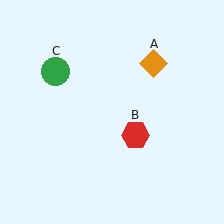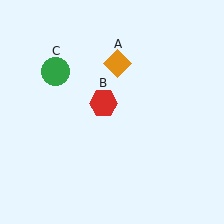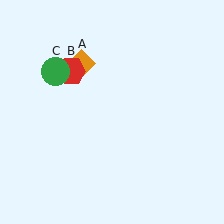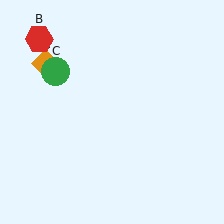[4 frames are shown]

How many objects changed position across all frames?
2 objects changed position: orange diamond (object A), red hexagon (object B).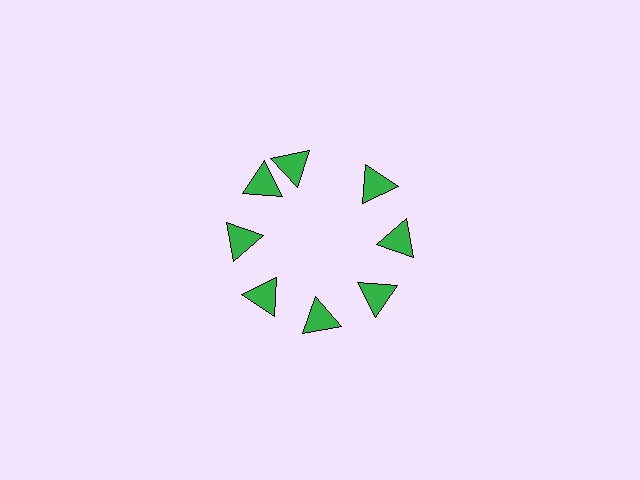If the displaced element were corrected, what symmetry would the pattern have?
It would have 8-fold rotational symmetry — the pattern would map onto itself every 45 degrees.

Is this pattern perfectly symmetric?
No. The 8 green triangles are arranged in a ring, but one element near the 12 o'clock position is rotated out of alignment along the ring, breaking the 8-fold rotational symmetry.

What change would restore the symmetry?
The symmetry would be restored by rotating it back into even spacing with its neighbors so that all 8 triangles sit at equal angles and equal distance from the center.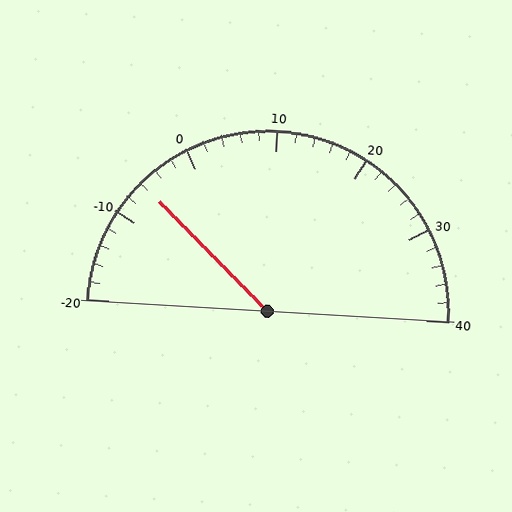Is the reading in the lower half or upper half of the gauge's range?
The reading is in the lower half of the range (-20 to 40).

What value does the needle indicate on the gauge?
The needle indicates approximately -6.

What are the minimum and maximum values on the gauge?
The gauge ranges from -20 to 40.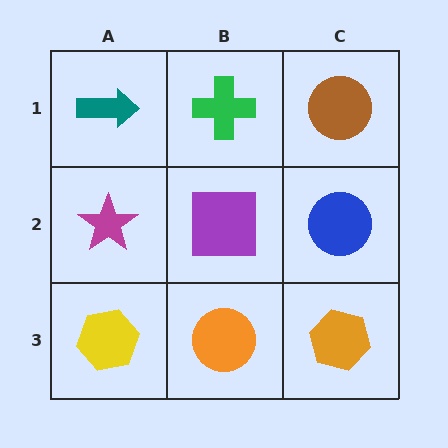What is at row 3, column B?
An orange circle.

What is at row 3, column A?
A yellow hexagon.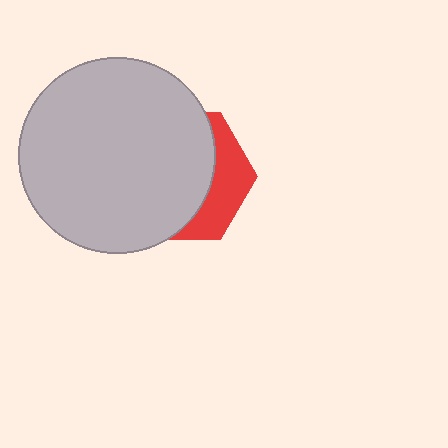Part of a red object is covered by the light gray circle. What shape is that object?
It is a hexagon.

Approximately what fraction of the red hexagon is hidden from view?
Roughly 70% of the red hexagon is hidden behind the light gray circle.